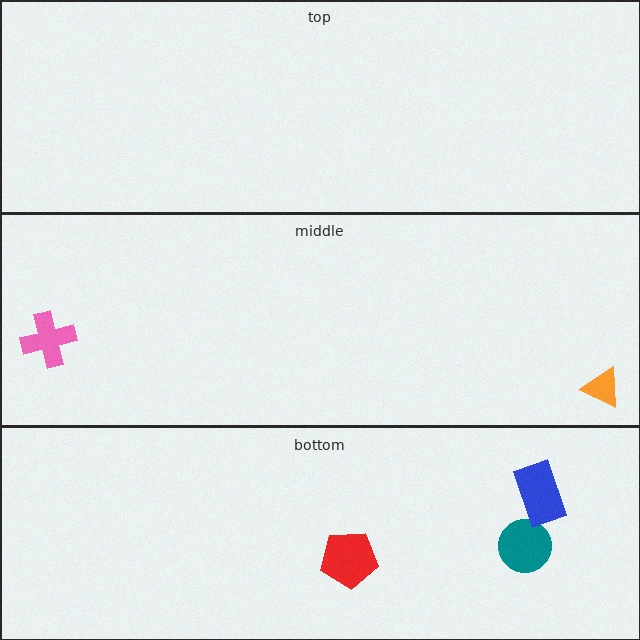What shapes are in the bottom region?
The teal circle, the blue rectangle, the red pentagon.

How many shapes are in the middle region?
2.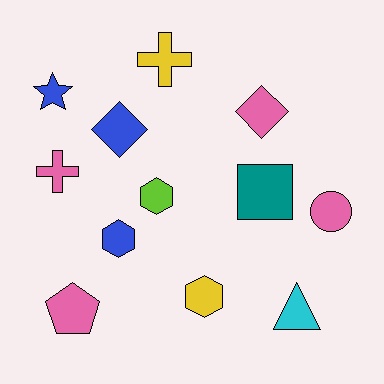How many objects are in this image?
There are 12 objects.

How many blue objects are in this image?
There are 3 blue objects.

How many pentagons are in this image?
There is 1 pentagon.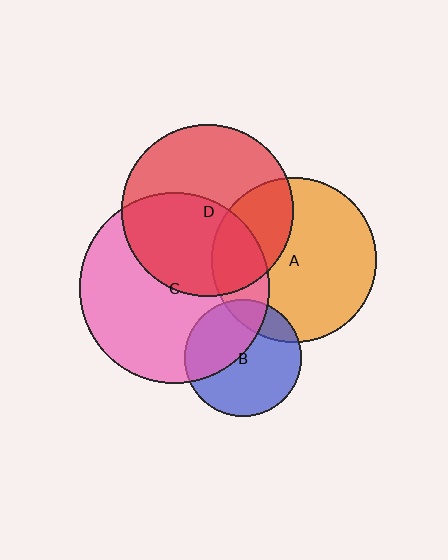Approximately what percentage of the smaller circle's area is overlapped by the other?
Approximately 40%.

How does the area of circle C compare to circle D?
Approximately 1.2 times.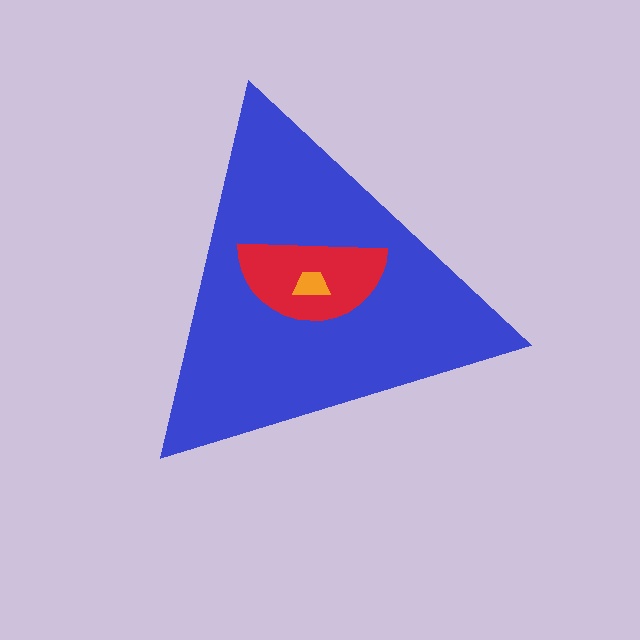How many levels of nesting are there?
3.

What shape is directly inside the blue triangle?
The red semicircle.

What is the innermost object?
The orange trapezoid.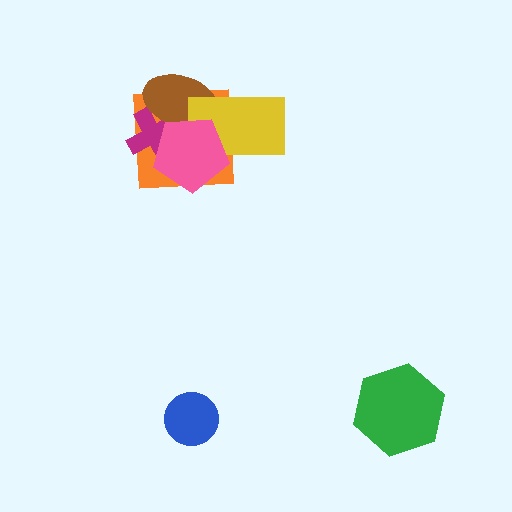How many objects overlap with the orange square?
4 objects overlap with the orange square.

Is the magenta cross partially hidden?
Yes, it is partially covered by another shape.